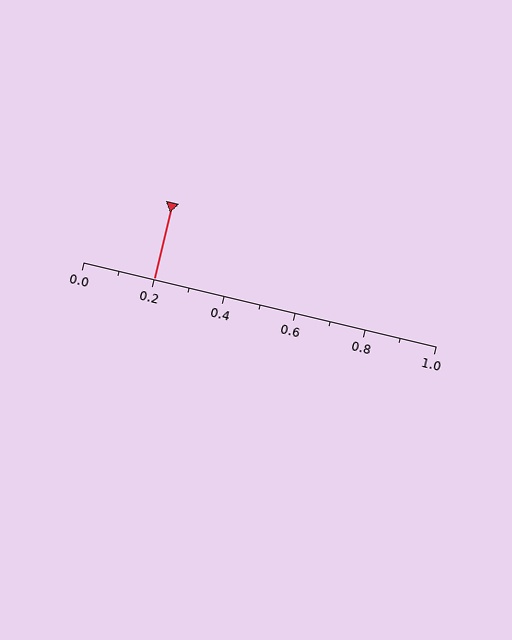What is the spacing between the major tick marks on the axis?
The major ticks are spaced 0.2 apart.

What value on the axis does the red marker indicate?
The marker indicates approximately 0.2.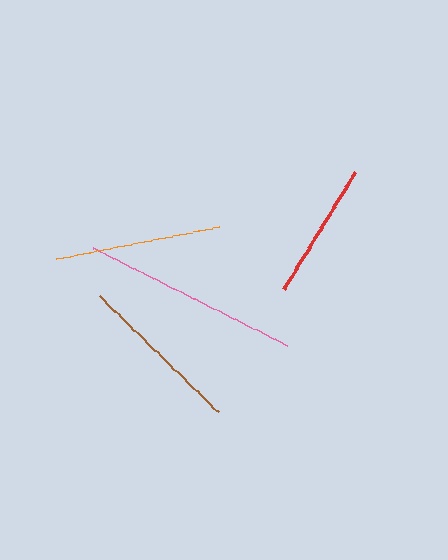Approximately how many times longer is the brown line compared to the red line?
The brown line is approximately 1.2 times the length of the red line.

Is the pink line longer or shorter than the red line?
The pink line is longer than the red line.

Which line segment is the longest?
The pink line is the longest at approximately 217 pixels.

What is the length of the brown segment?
The brown segment is approximately 166 pixels long.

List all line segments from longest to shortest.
From longest to shortest: pink, orange, brown, red.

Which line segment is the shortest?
The red line is the shortest at approximately 137 pixels.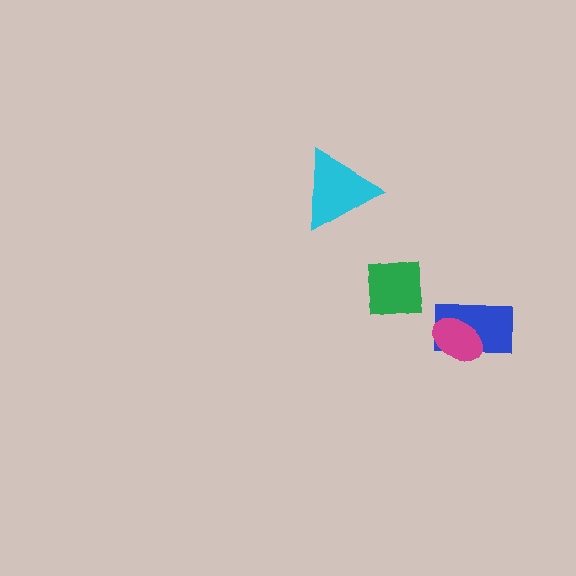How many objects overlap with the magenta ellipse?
1 object overlaps with the magenta ellipse.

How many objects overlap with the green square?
0 objects overlap with the green square.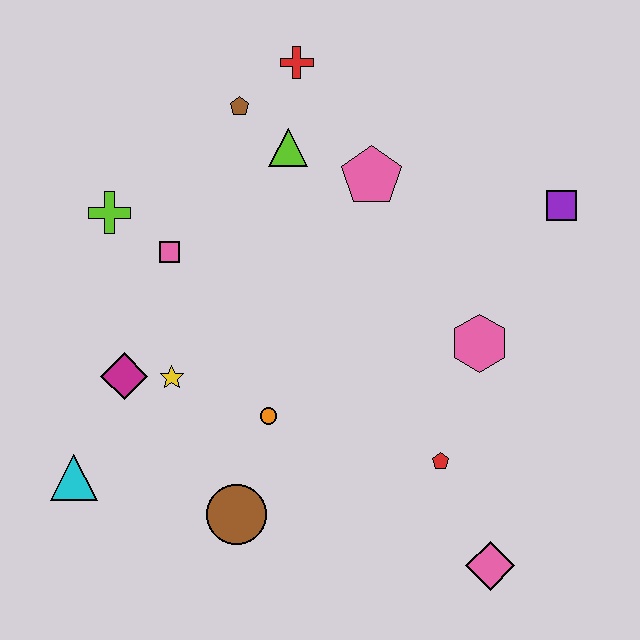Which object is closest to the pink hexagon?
The red pentagon is closest to the pink hexagon.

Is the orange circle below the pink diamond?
No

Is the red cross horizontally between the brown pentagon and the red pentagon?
Yes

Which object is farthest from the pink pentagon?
The cyan triangle is farthest from the pink pentagon.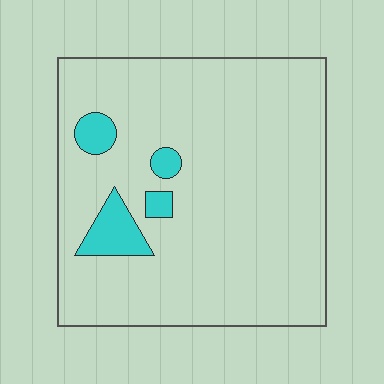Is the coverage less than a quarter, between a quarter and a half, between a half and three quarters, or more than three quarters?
Less than a quarter.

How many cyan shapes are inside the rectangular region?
4.